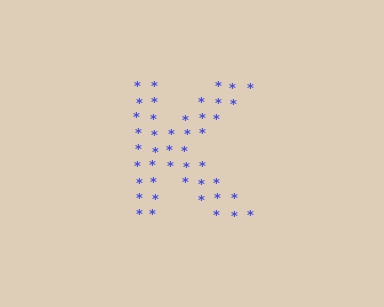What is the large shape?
The large shape is the letter K.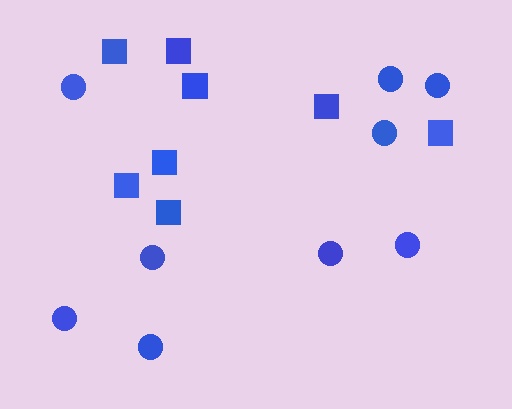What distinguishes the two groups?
There are 2 groups: one group of circles (9) and one group of squares (8).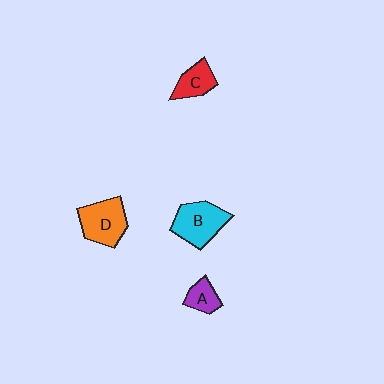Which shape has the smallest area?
Shape A (purple).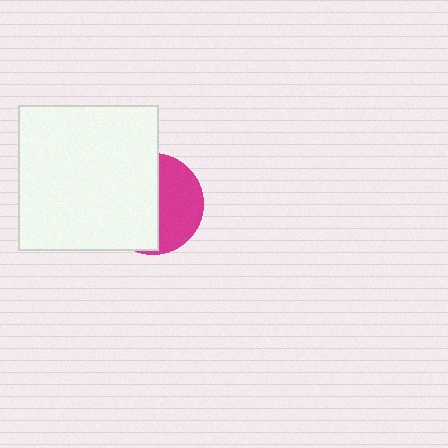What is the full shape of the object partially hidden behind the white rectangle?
The partially hidden object is a magenta circle.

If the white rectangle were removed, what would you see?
You would see the complete magenta circle.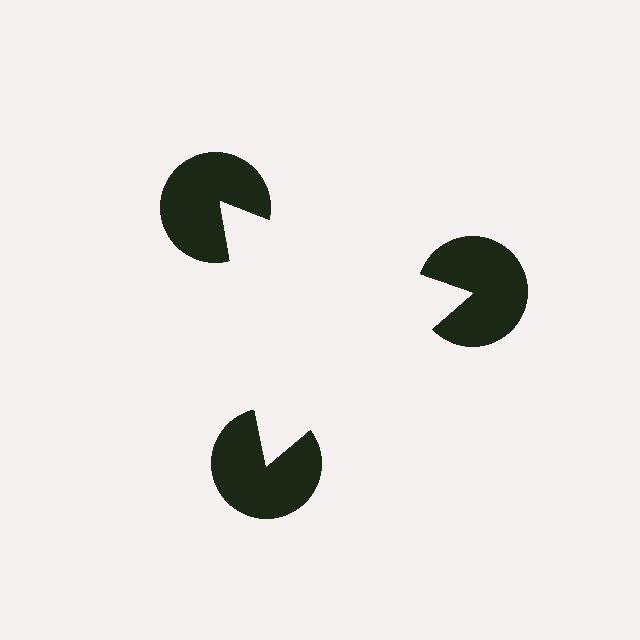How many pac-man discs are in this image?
There are 3 — one at each vertex of the illusory triangle.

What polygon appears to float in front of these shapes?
An illusory triangle — its edges are inferred from the aligned wedge cuts in the pac-man discs, not physically drawn.